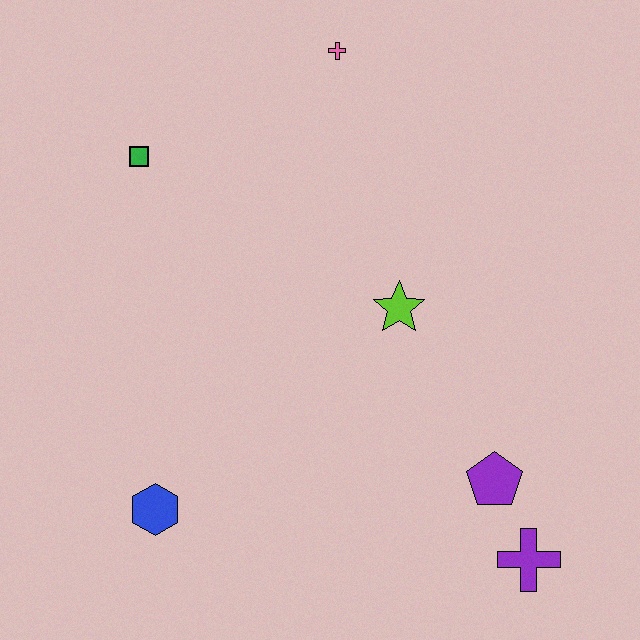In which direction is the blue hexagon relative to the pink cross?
The blue hexagon is below the pink cross.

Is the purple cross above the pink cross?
No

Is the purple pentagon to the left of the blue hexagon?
No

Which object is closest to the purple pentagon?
The purple cross is closest to the purple pentagon.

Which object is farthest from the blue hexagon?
The pink cross is farthest from the blue hexagon.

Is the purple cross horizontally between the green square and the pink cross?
No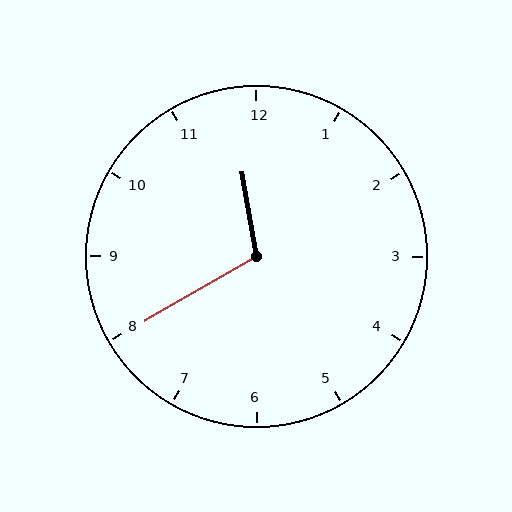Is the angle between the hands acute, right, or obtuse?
It is obtuse.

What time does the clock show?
11:40.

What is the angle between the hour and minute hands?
Approximately 110 degrees.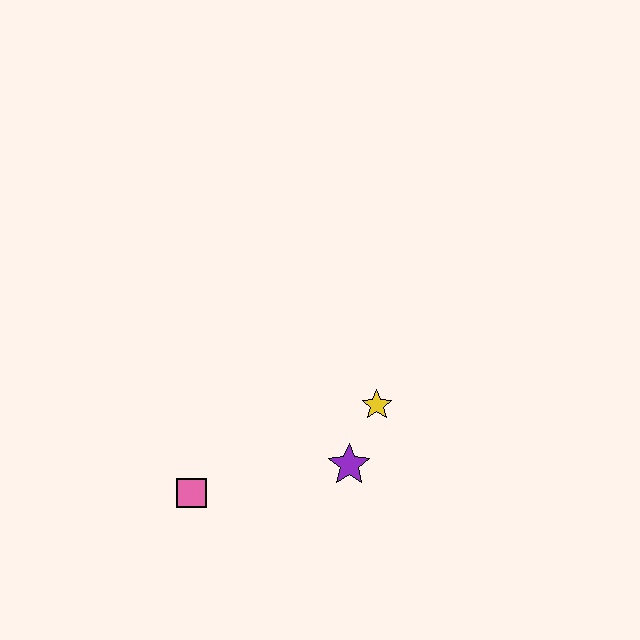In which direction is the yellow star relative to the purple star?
The yellow star is above the purple star.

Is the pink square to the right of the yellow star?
No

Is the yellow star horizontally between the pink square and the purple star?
No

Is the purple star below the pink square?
No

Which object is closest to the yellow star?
The purple star is closest to the yellow star.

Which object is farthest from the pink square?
The yellow star is farthest from the pink square.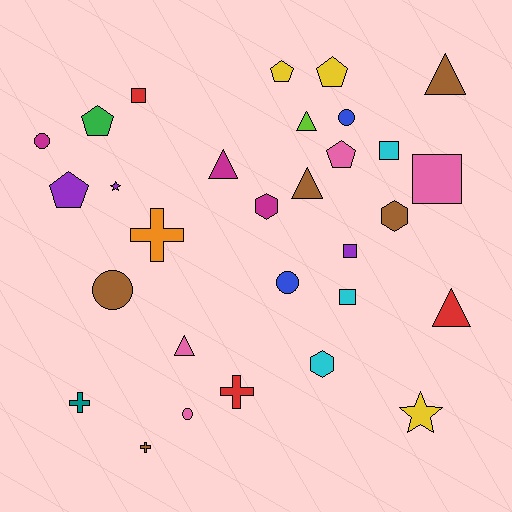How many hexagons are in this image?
There are 3 hexagons.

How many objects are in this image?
There are 30 objects.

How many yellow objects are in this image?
There are 3 yellow objects.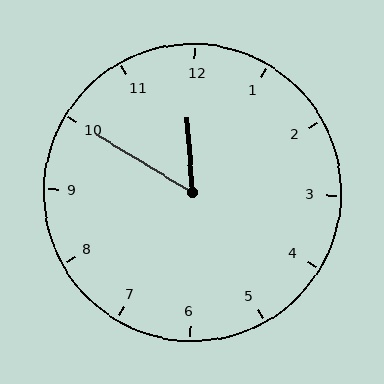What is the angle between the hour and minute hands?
Approximately 55 degrees.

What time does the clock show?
11:50.